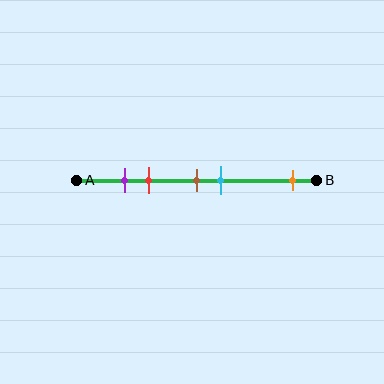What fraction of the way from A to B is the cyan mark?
The cyan mark is approximately 60% (0.6) of the way from A to B.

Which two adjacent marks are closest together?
The purple and red marks are the closest adjacent pair.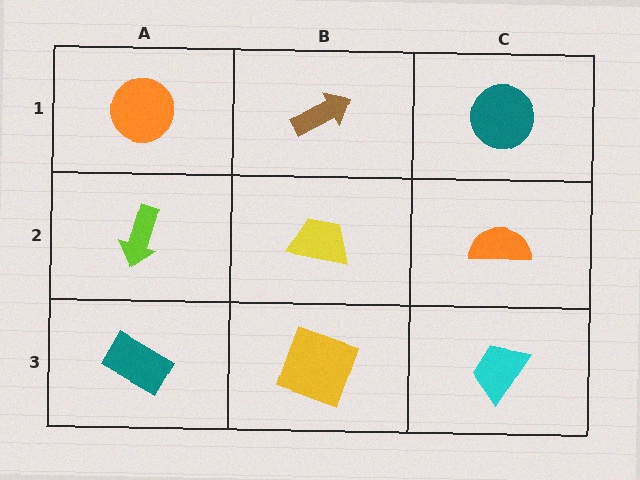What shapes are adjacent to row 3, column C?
An orange semicircle (row 2, column C), a yellow square (row 3, column B).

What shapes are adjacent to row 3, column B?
A yellow trapezoid (row 2, column B), a teal rectangle (row 3, column A), a cyan trapezoid (row 3, column C).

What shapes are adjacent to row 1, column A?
A lime arrow (row 2, column A), a brown arrow (row 1, column B).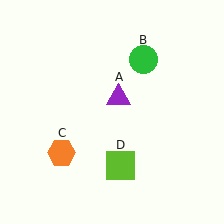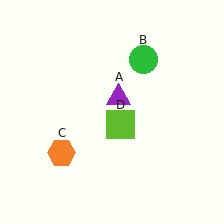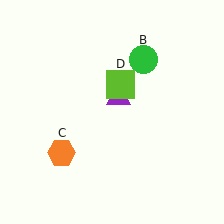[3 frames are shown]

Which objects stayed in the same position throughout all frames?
Purple triangle (object A) and green circle (object B) and orange hexagon (object C) remained stationary.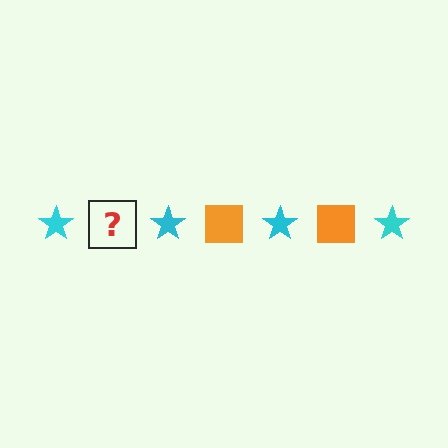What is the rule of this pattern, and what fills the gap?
The rule is that the pattern alternates between cyan star and orange square. The gap should be filled with an orange square.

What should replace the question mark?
The question mark should be replaced with an orange square.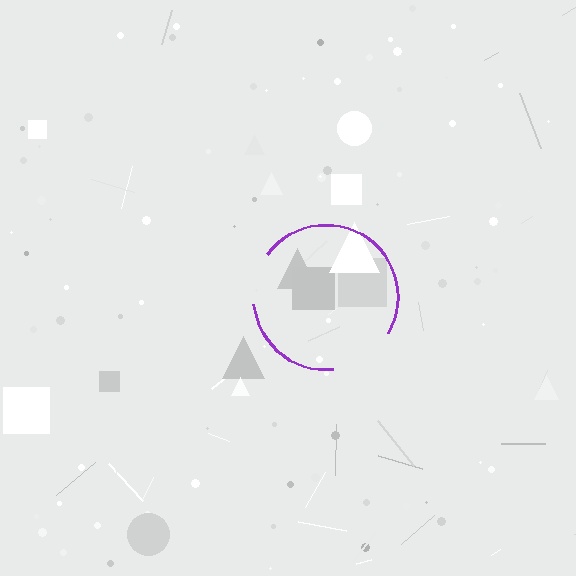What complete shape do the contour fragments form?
The contour fragments form a circle.